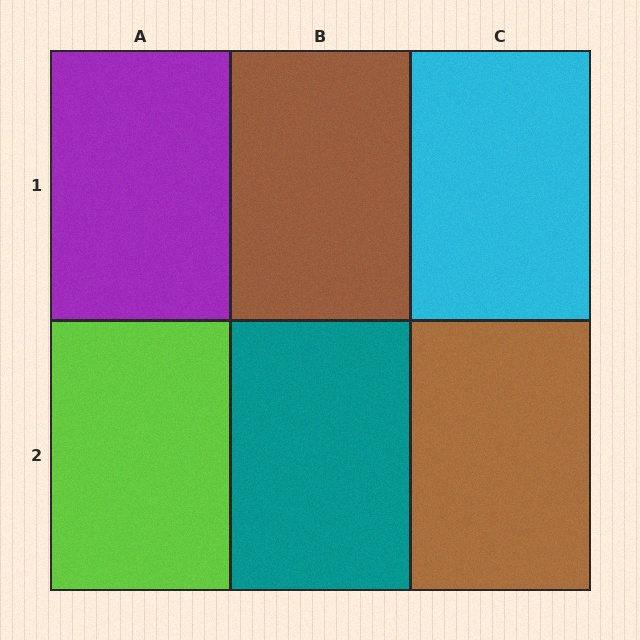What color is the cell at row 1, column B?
Brown.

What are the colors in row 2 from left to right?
Lime, teal, brown.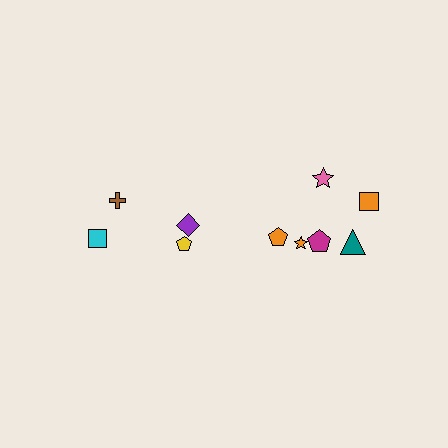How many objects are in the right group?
There are 6 objects.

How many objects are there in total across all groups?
There are 10 objects.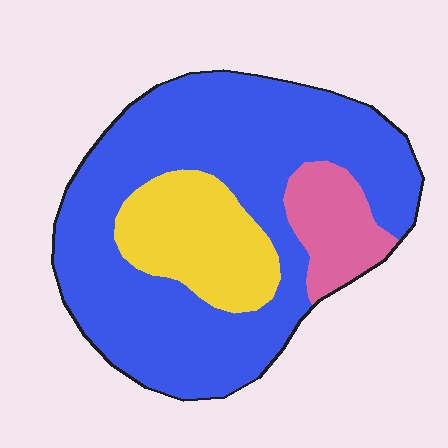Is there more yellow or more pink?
Yellow.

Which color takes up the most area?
Blue, at roughly 70%.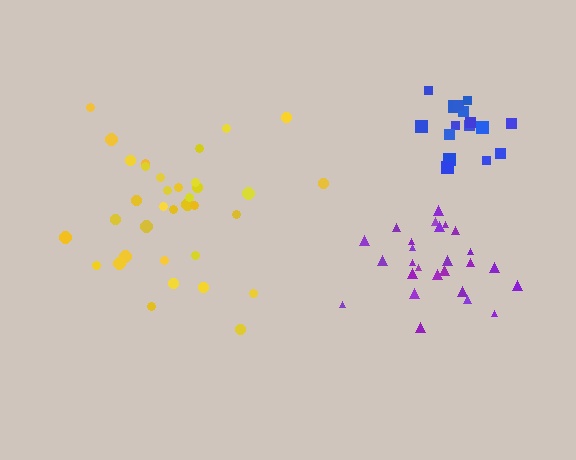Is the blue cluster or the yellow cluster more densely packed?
Blue.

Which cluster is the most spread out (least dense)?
Yellow.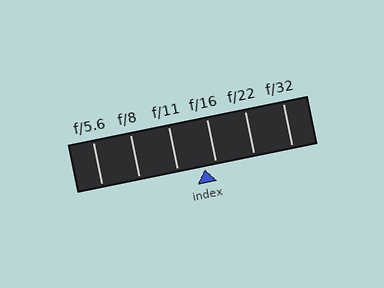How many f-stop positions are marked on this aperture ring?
There are 6 f-stop positions marked.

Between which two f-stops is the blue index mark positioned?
The index mark is between f/11 and f/16.